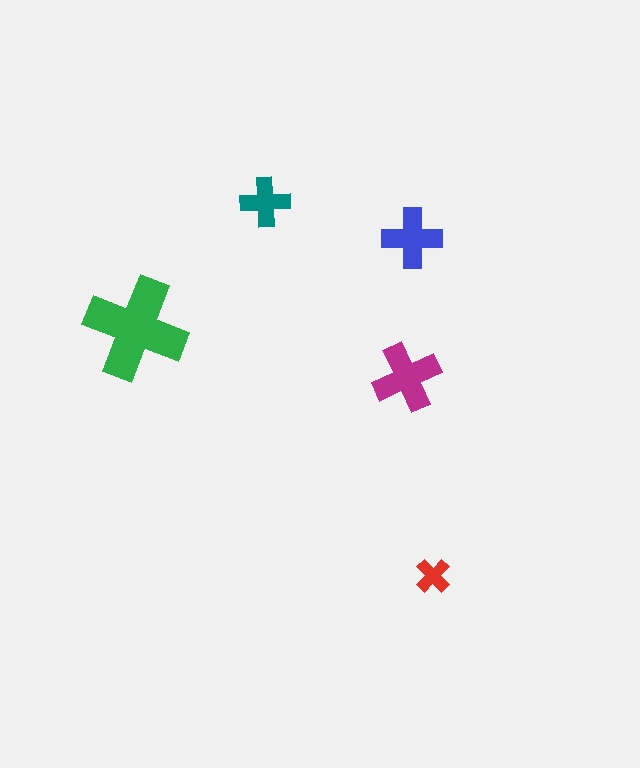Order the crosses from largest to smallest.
the green one, the magenta one, the blue one, the teal one, the red one.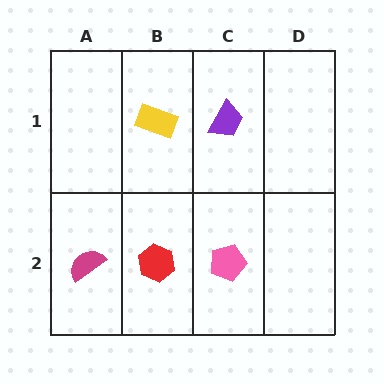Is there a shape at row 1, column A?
No, that cell is empty.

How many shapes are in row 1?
2 shapes.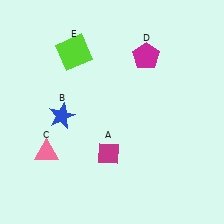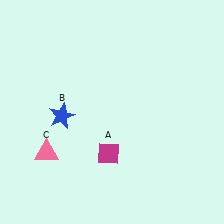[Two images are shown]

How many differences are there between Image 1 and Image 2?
There are 2 differences between the two images.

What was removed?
The magenta pentagon (D), the lime square (E) were removed in Image 2.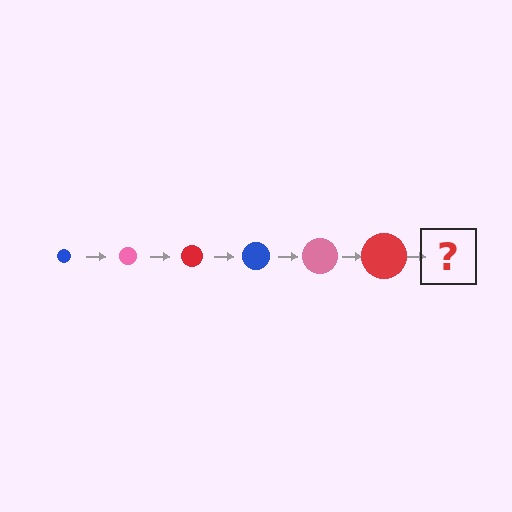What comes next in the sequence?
The next element should be a blue circle, larger than the previous one.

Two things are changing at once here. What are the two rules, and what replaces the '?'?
The two rules are that the circle grows larger each step and the color cycles through blue, pink, and red. The '?' should be a blue circle, larger than the previous one.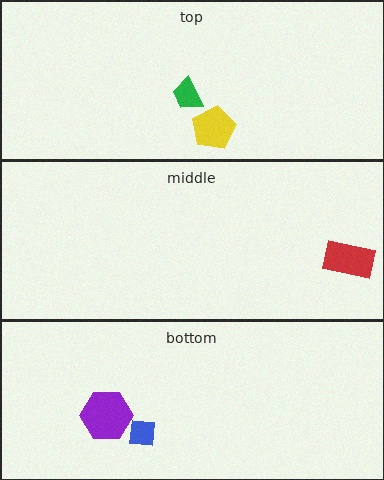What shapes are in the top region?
The yellow pentagon, the green trapezoid.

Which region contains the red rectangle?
The middle region.